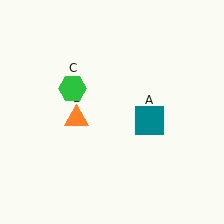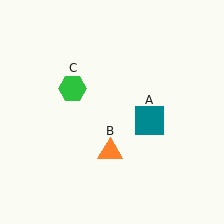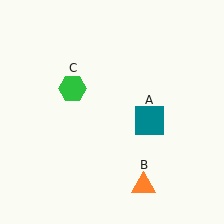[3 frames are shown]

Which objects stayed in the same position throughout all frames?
Teal square (object A) and green hexagon (object C) remained stationary.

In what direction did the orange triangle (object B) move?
The orange triangle (object B) moved down and to the right.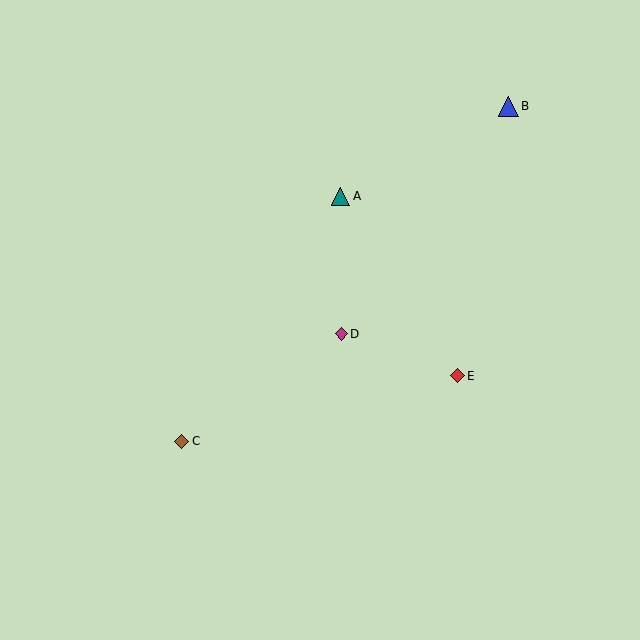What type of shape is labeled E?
Shape E is a red diamond.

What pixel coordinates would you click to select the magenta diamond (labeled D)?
Click at (341, 334) to select the magenta diamond D.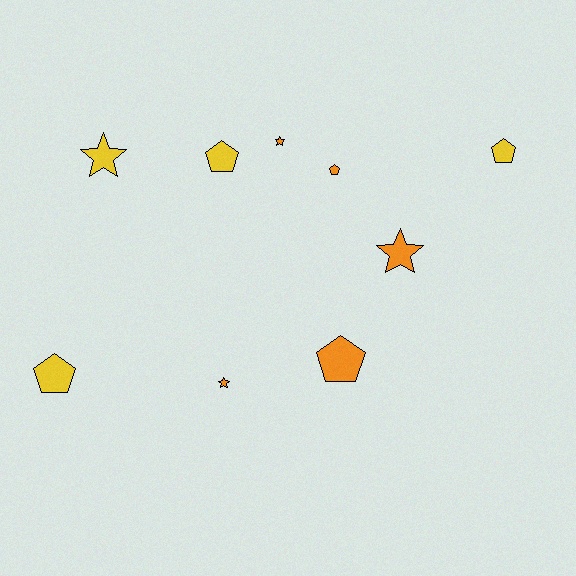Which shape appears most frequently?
Pentagon, with 5 objects.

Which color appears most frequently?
Orange, with 5 objects.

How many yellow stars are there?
There is 1 yellow star.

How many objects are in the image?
There are 9 objects.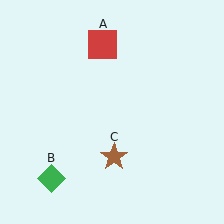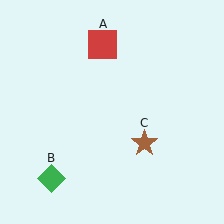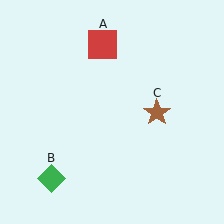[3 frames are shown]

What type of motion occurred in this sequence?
The brown star (object C) rotated counterclockwise around the center of the scene.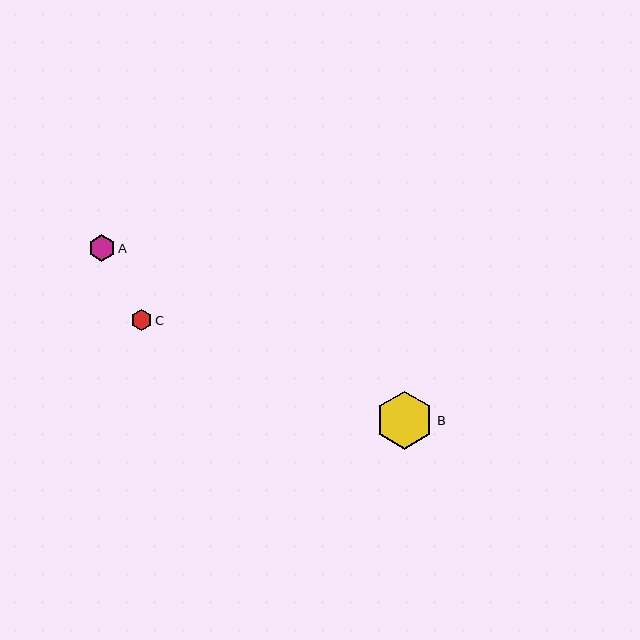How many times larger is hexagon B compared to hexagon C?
Hexagon B is approximately 2.8 times the size of hexagon C.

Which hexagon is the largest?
Hexagon B is the largest with a size of approximately 58 pixels.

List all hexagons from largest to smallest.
From largest to smallest: B, A, C.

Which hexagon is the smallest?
Hexagon C is the smallest with a size of approximately 21 pixels.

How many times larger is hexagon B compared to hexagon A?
Hexagon B is approximately 2.2 times the size of hexagon A.